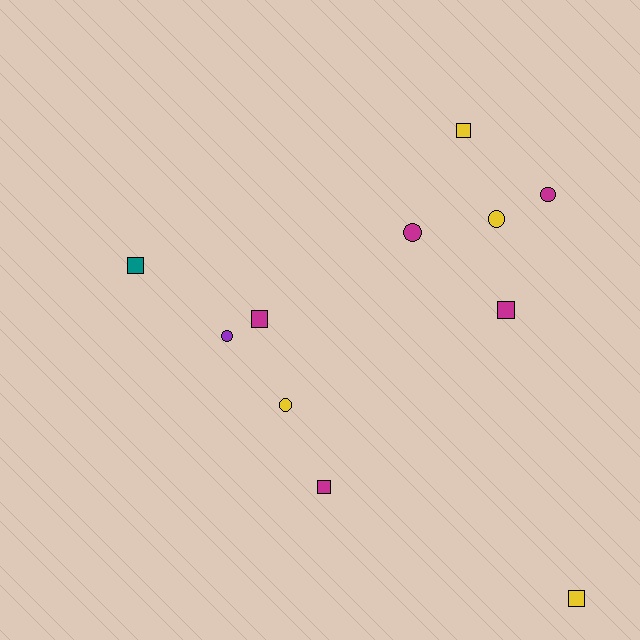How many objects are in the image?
There are 11 objects.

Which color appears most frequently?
Magenta, with 5 objects.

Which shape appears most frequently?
Square, with 6 objects.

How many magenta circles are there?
There are 2 magenta circles.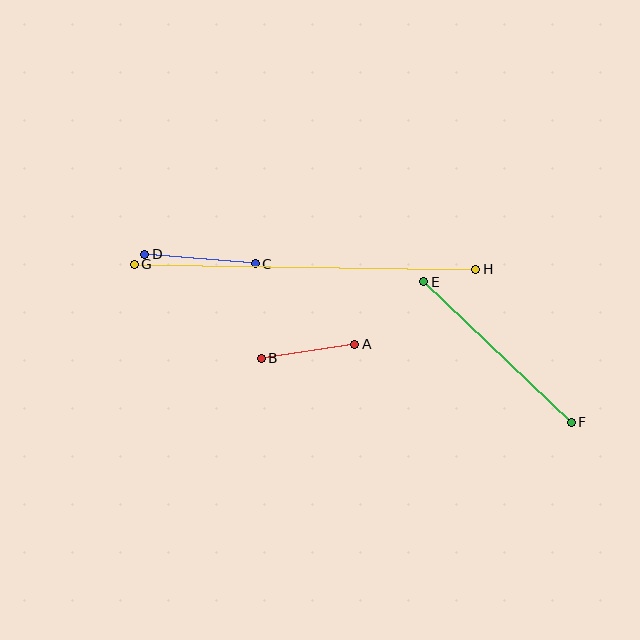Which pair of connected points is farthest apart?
Points G and H are farthest apart.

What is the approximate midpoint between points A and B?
The midpoint is at approximately (308, 351) pixels.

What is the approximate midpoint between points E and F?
The midpoint is at approximately (498, 352) pixels.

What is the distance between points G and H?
The distance is approximately 342 pixels.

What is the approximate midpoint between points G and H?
The midpoint is at approximately (305, 267) pixels.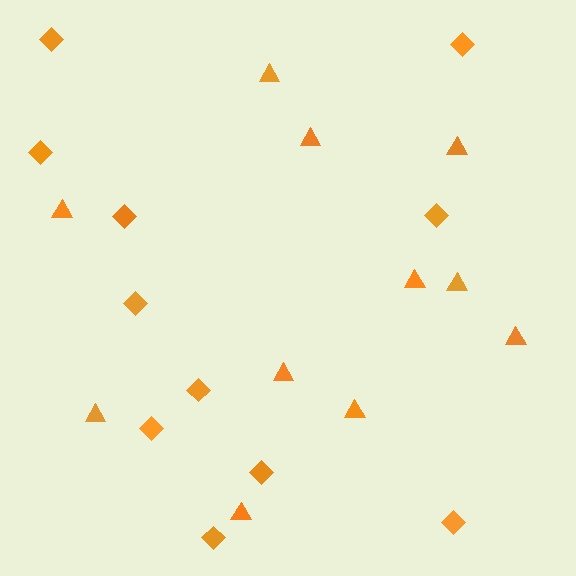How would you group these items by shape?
There are 2 groups: one group of triangles (11) and one group of diamonds (11).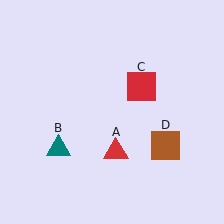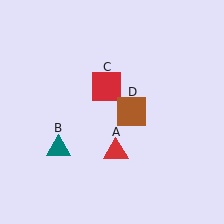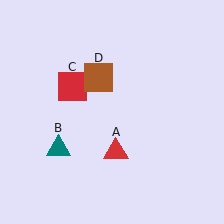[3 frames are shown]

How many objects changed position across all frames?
2 objects changed position: red square (object C), brown square (object D).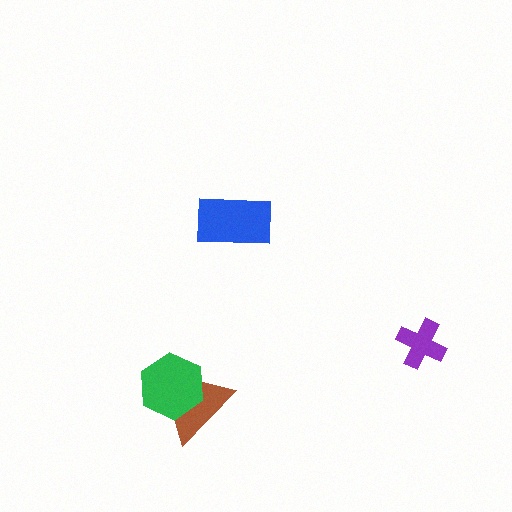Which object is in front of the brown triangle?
The green hexagon is in front of the brown triangle.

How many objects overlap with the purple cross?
0 objects overlap with the purple cross.